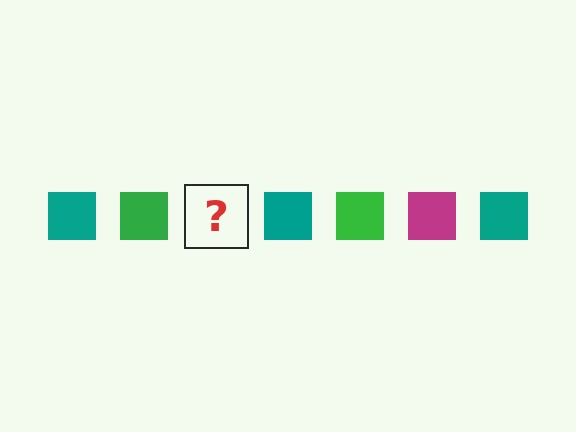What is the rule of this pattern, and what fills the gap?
The rule is that the pattern cycles through teal, green, magenta squares. The gap should be filled with a magenta square.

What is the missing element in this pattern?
The missing element is a magenta square.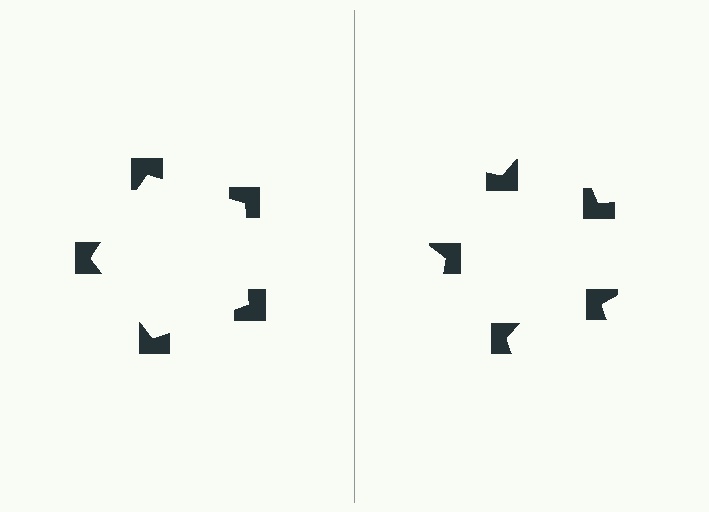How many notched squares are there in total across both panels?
10 — 5 on each side.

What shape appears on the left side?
An illusory pentagon.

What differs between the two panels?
The notched squares are positioned identically on both sides; only the wedge orientations differ. On the left they align to a pentagon; on the right they are misaligned.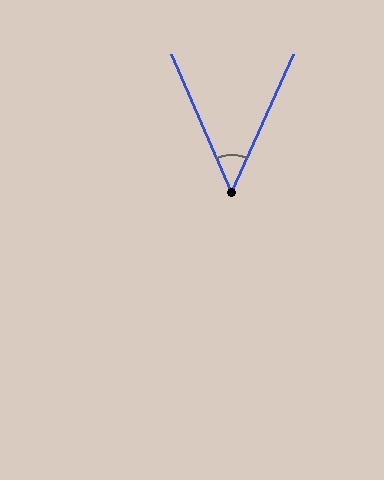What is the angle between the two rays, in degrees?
Approximately 48 degrees.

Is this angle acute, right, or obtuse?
It is acute.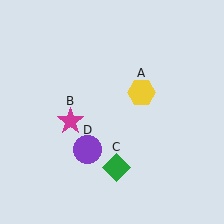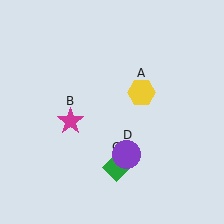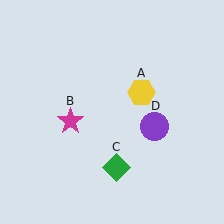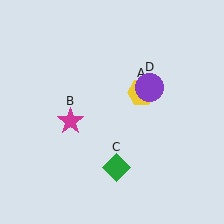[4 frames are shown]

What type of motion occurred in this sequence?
The purple circle (object D) rotated counterclockwise around the center of the scene.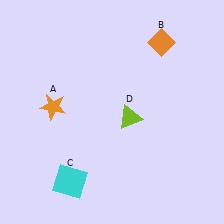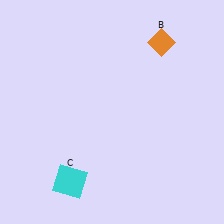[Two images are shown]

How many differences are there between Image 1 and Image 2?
There are 2 differences between the two images.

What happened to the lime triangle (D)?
The lime triangle (D) was removed in Image 2. It was in the bottom-right area of Image 1.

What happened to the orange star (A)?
The orange star (A) was removed in Image 2. It was in the top-left area of Image 1.